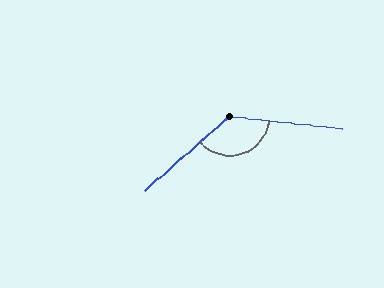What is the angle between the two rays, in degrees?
Approximately 132 degrees.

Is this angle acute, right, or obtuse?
It is obtuse.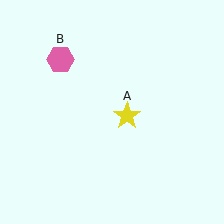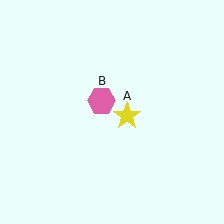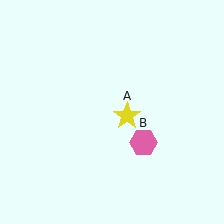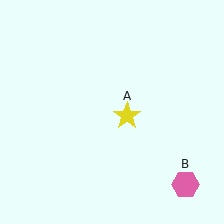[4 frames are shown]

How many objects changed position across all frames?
1 object changed position: pink hexagon (object B).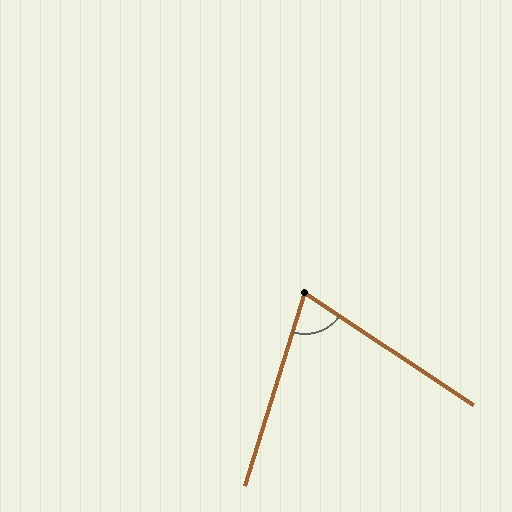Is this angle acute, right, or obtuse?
It is acute.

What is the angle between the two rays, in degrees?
Approximately 74 degrees.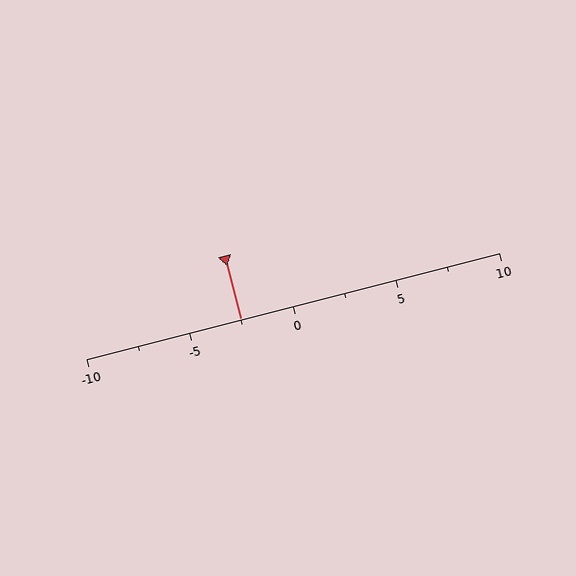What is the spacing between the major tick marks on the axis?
The major ticks are spaced 5 apart.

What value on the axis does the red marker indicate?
The marker indicates approximately -2.5.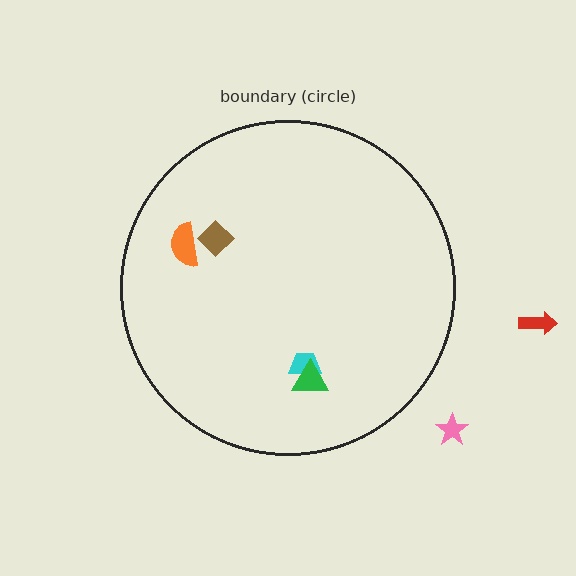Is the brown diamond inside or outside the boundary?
Inside.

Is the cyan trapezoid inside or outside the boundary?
Inside.